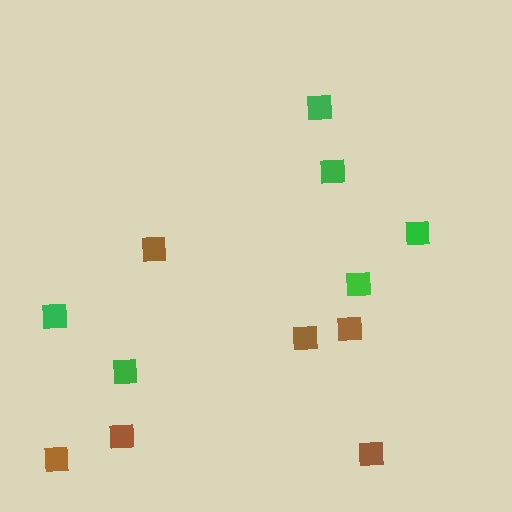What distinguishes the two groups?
There are 2 groups: one group of brown squares (6) and one group of green squares (6).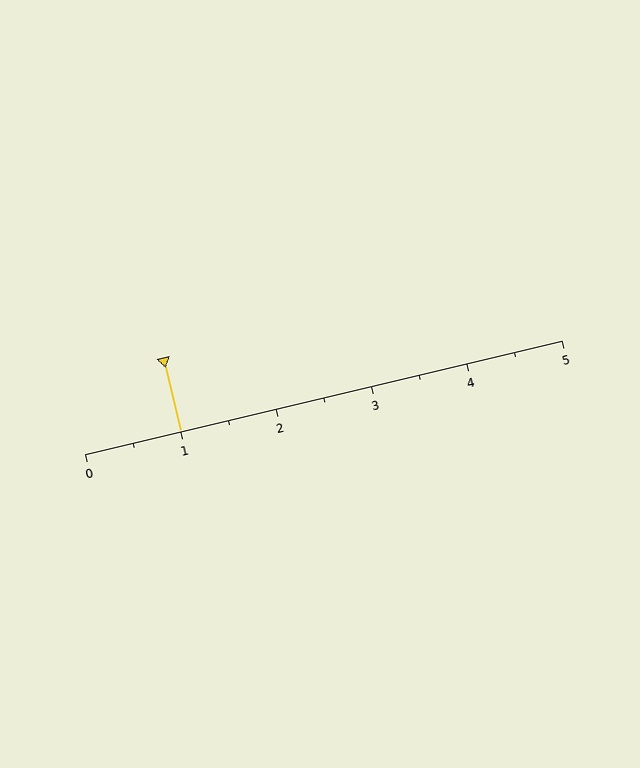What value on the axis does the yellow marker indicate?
The marker indicates approximately 1.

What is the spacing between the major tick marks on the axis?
The major ticks are spaced 1 apart.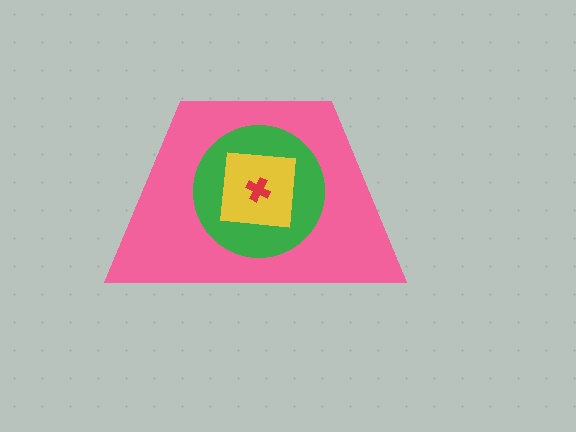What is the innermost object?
The red cross.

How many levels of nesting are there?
4.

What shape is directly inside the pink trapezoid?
The green circle.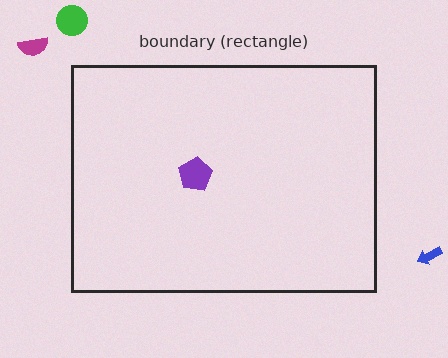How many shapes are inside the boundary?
1 inside, 3 outside.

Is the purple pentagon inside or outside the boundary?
Inside.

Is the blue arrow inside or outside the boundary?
Outside.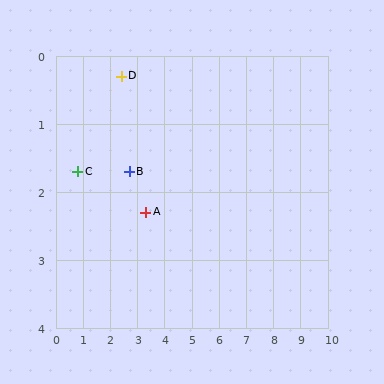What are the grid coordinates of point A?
Point A is at approximately (3.3, 2.3).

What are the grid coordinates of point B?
Point B is at approximately (2.7, 1.7).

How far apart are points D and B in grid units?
Points D and B are about 1.4 grid units apart.